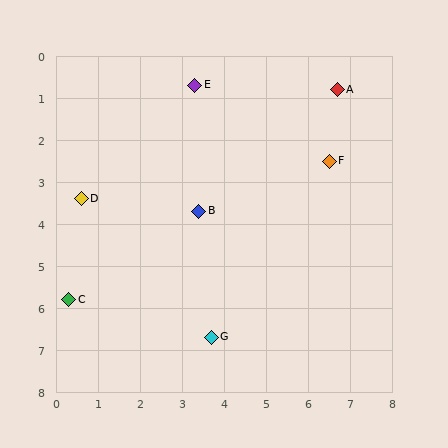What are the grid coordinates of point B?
Point B is at approximately (3.4, 3.7).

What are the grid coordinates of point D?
Point D is at approximately (0.6, 3.4).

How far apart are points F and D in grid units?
Points F and D are about 6.0 grid units apart.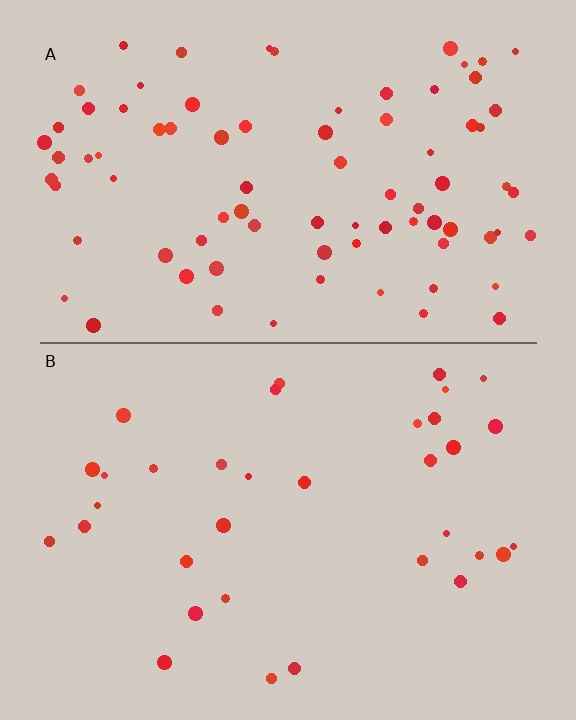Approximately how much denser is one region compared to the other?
Approximately 2.4× — region A over region B.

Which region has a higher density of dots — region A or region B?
A (the top).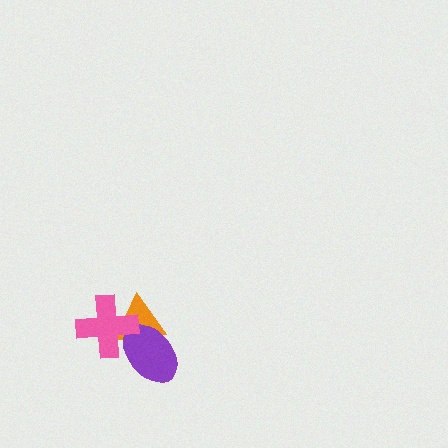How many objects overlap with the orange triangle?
2 objects overlap with the orange triangle.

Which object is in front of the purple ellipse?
The pink cross is in front of the purple ellipse.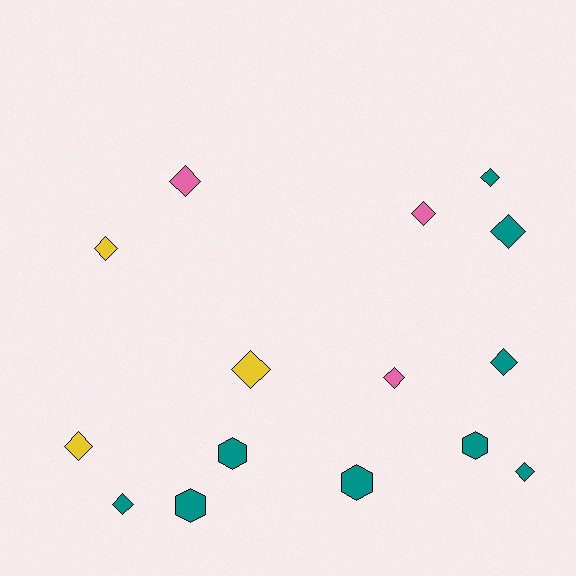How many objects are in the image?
There are 15 objects.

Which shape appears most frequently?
Diamond, with 11 objects.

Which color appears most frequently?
Teal, with 9 objects.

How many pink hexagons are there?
There are no pink hexagons.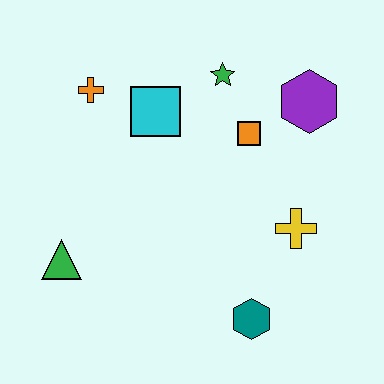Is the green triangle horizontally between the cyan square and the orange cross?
No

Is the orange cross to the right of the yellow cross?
No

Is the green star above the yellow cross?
Yes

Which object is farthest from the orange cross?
The teal hexagon is farthest from the orange cross.